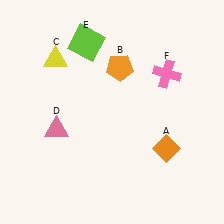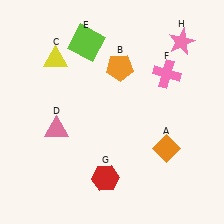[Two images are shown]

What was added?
A red hexagon (G), a pink star (H) were added in Image 2.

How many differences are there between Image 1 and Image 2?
There are 2 differences between the two images.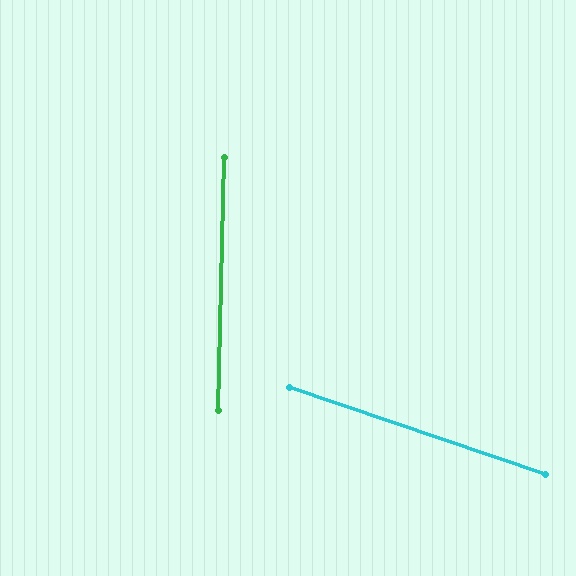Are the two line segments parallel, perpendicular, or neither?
Neither parallel nor perpendicular — they differ by about 73°.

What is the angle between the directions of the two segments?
Approximately 73 degrees.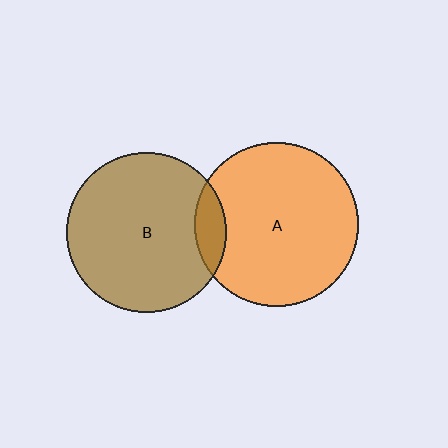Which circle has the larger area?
Circle A (orange).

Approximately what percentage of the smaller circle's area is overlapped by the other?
Approximately 10%.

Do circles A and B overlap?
Yes.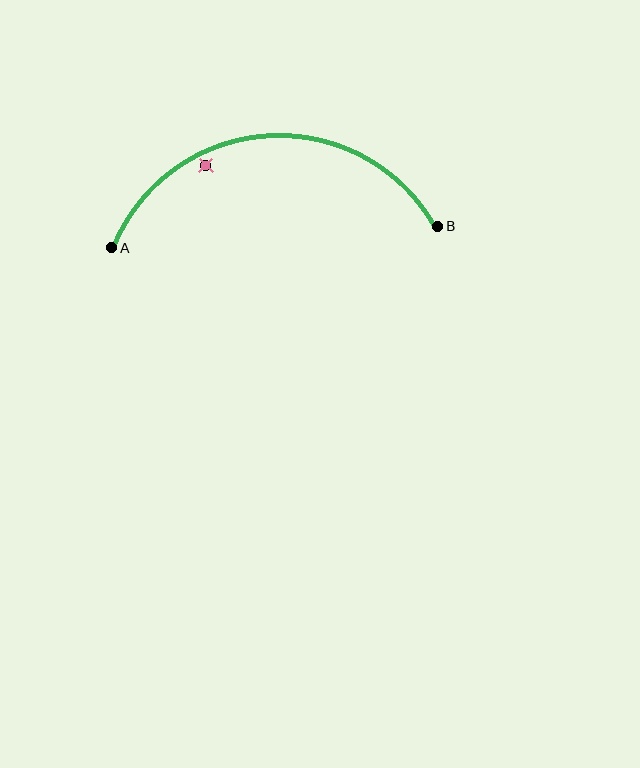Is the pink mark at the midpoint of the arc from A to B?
No — the pink mark does not lie on the arc at all. It sits slightly inside the curve.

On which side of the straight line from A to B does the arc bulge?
The arc bulges above the straight line connecting A and B.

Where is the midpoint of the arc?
The arc midpoint is the point on the curve farthest from the straight line joining A and B. It sits above that line.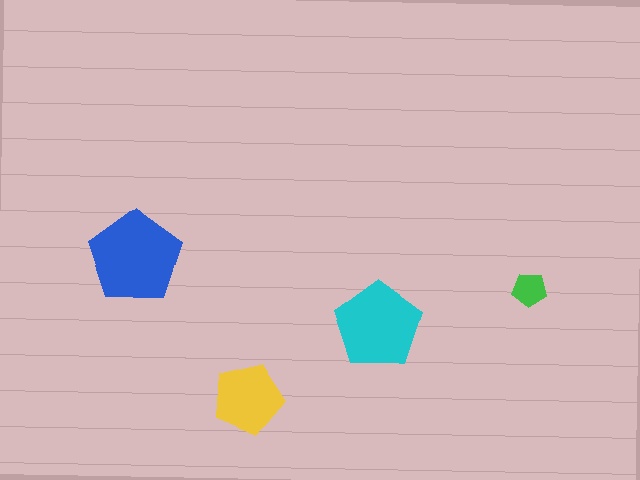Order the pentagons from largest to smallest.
the blue one, the cyan one, the yellow one, the green one.